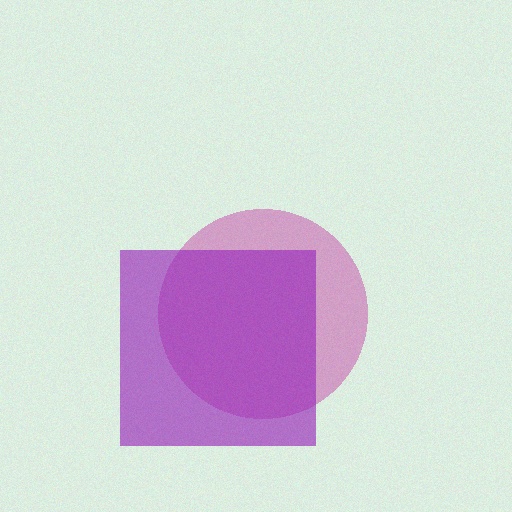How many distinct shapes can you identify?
There are 2 distinct shapes: a magenta circle, a purple square.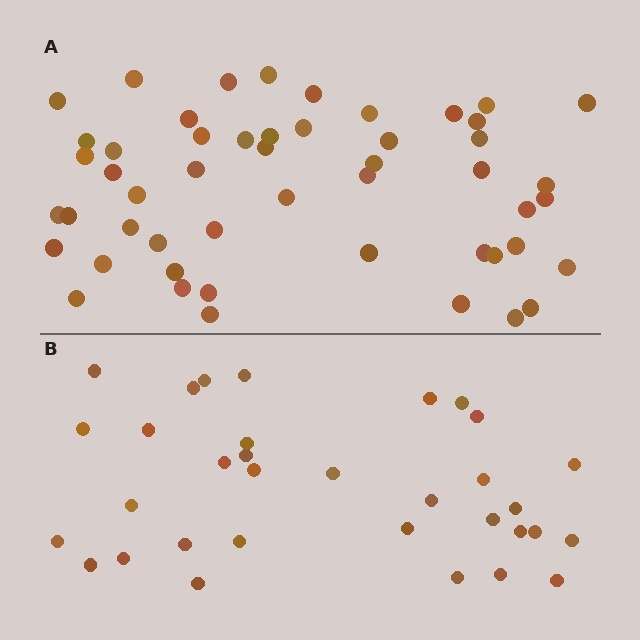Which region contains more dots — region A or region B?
Region A (the top region) has more dots.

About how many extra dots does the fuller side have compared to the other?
Region A has approximately 20 more dots than region B.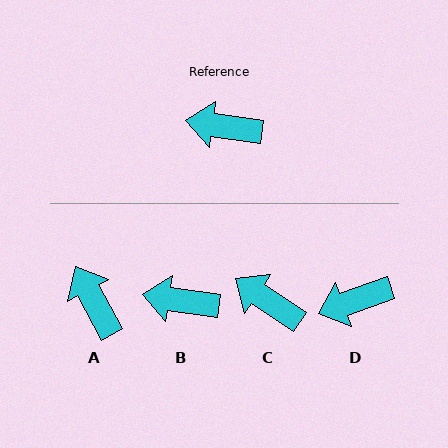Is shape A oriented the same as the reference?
No, it is off by about 53 degrees.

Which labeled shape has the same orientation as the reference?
B.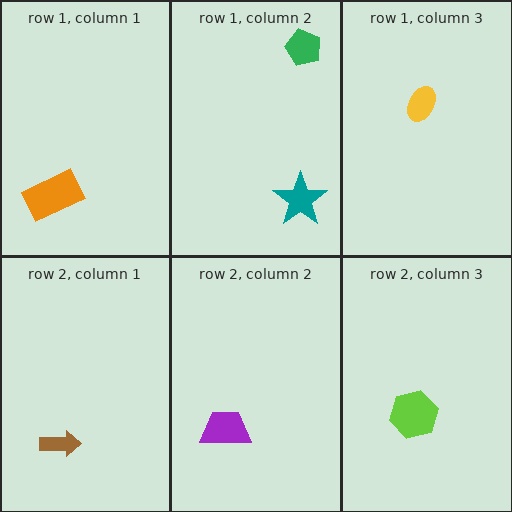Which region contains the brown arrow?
The row 2, column 1 region.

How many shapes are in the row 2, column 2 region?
1.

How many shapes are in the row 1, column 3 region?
1.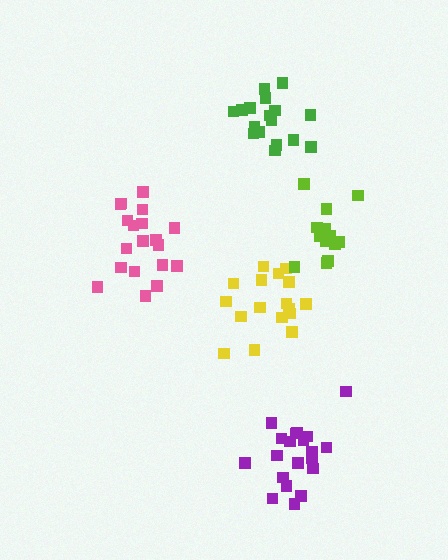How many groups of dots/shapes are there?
There are 5 groups.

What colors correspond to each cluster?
The clusters are colored: pink, purple, yellow, lime, green.